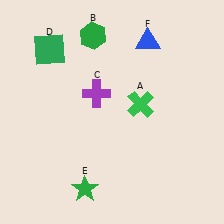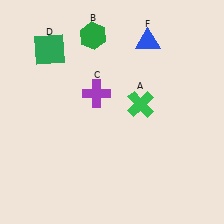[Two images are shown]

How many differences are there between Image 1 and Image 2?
There is 1 difference between the two images.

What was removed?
The green star (E) was removed in Image 2.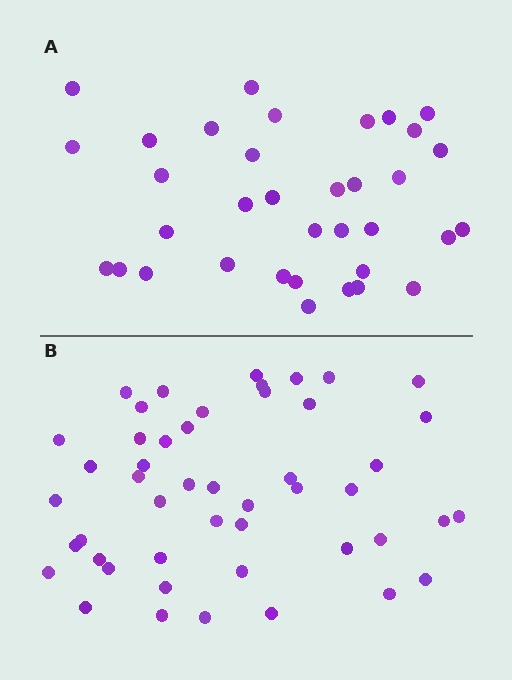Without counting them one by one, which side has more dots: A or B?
Region B (the bottom region) has more dots.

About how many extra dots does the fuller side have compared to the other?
Region B has approximately 15 more dots than region A.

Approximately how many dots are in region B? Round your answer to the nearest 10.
About 50 dots. (The exact count is 48, which rounds to 50.)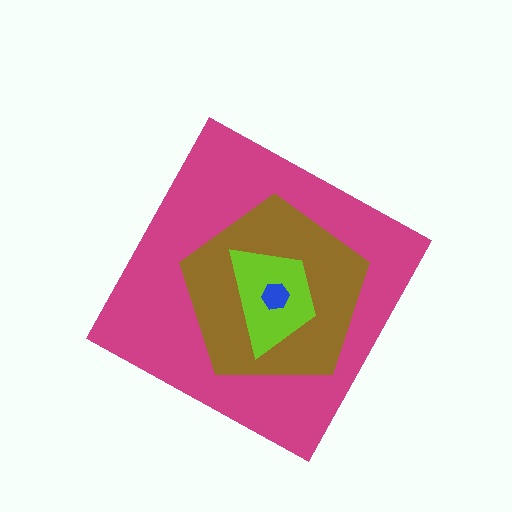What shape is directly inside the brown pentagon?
The lime trapezoid.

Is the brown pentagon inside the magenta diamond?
Yes.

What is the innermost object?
The blue hexagon.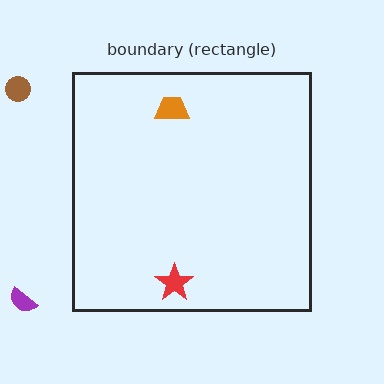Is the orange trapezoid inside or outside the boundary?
Inside.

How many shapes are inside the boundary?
2 inside, 2 outside.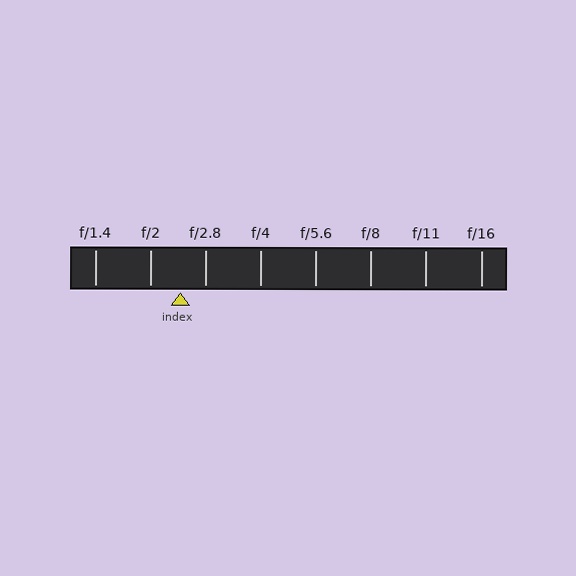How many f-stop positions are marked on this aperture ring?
There are 8 f-stop positions marked.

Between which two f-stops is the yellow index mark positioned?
The index mark is between f/2 and f/2.8.